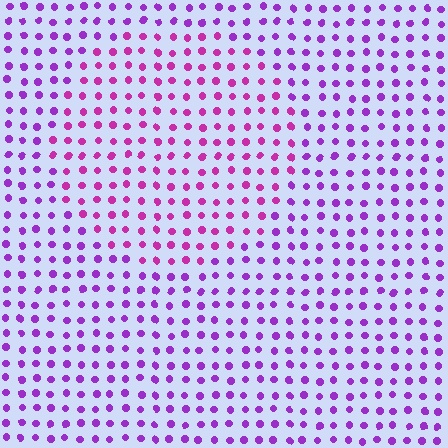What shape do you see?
I see a circle.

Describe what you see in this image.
The image is filled with small purple elements in a uniform arrangement. A circle-shaped region is visible where the elements are tinted to a slightly different hue, forming a subtle color boundary.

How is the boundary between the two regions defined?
The boundary is defined purely by a slight shift in hue (about 30 degrees). Spacing, size, and orientation are identical on both sides.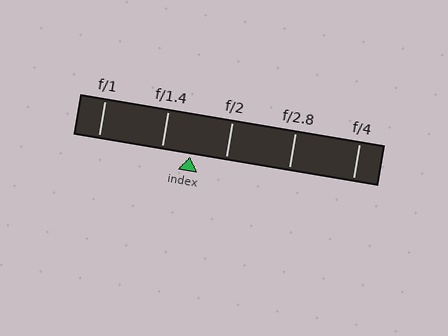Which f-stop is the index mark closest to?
The index mark is closest to f/1.4.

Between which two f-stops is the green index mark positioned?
The index mark is between f/1.4 and f/2.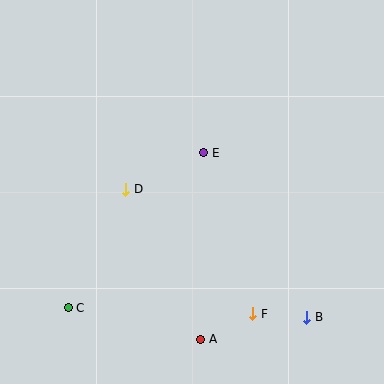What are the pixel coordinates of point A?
Point A is at (201, 339).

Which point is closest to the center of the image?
Point E at (204, 153) is closest to the center.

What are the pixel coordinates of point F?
Point F is at (253, 314).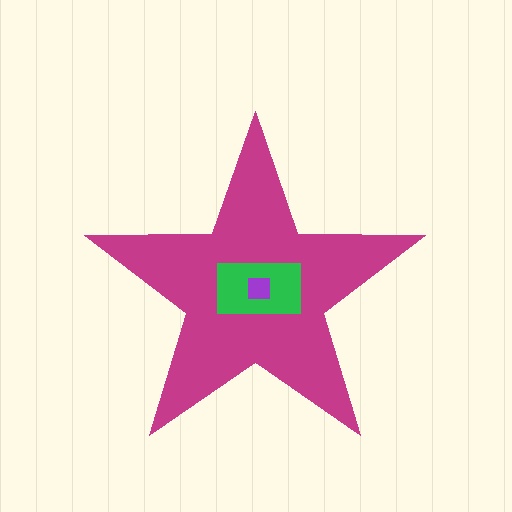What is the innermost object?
The purple square.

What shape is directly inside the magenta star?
The green rectangle.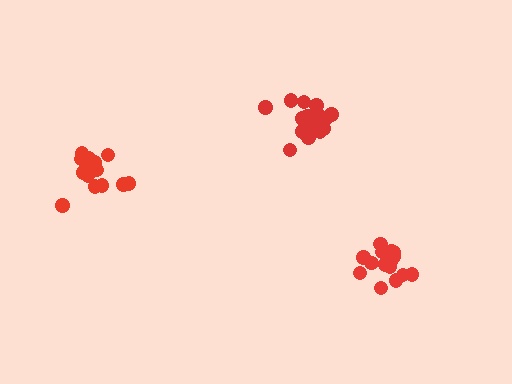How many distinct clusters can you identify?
There are 3 distinct clusters.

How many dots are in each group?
Group 1: 15 dots, Group 2: 14 dots, Group 3: 18 dots (47 total).